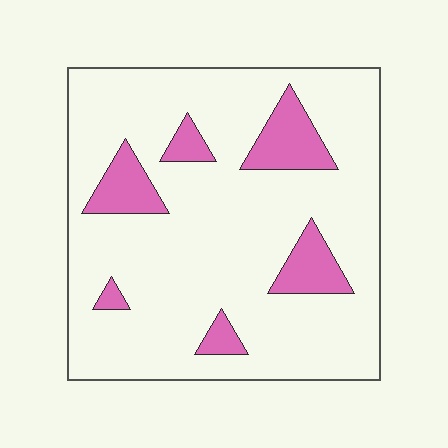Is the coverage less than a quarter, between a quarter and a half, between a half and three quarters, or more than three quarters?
Less than a quarter.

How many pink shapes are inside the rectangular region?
6.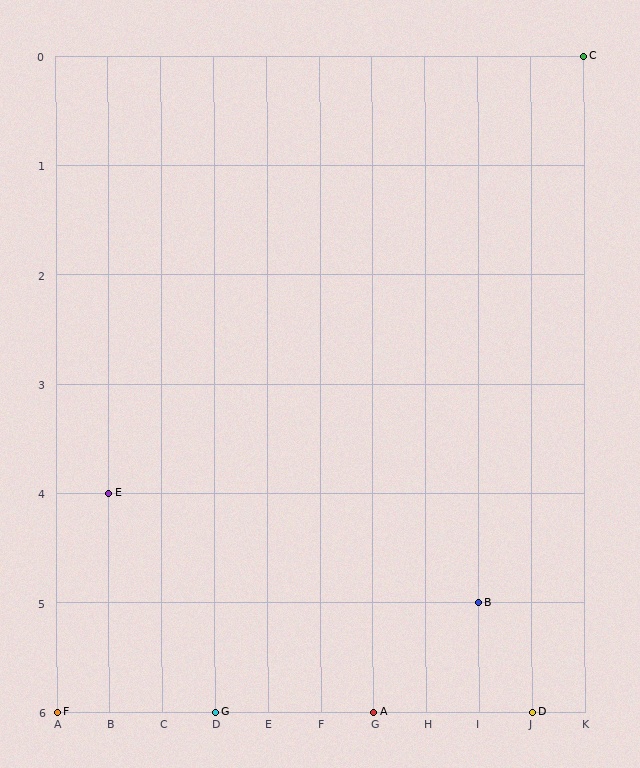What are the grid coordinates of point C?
Point C is at grid coordinates (K, 0).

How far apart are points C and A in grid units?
Points C and A are 4 columns and 6 rows apart (about 7.2 grid units diagonally).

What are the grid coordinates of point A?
Point A is at grid coordinates (G, 6).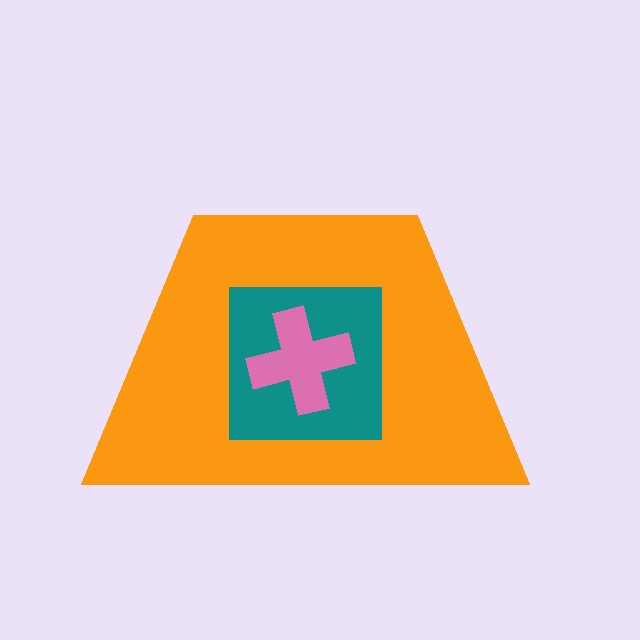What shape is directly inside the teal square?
The pink cross.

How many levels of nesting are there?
3.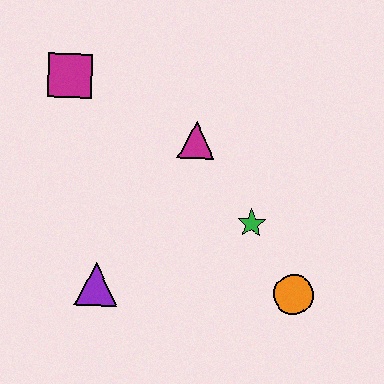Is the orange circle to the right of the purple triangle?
Yes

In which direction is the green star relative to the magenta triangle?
The green star is below the magenta triangle.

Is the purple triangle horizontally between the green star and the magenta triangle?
No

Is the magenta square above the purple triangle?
Yes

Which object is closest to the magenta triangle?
The green star is closest to the magenta triangle.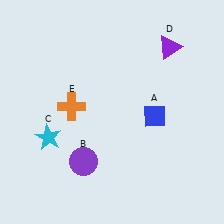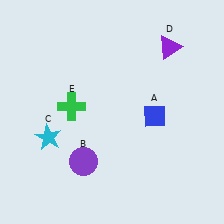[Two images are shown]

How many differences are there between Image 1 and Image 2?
There is 1 difference between the two images.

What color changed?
The cross (E) changed from orange in Image 1 to green in Image 2.